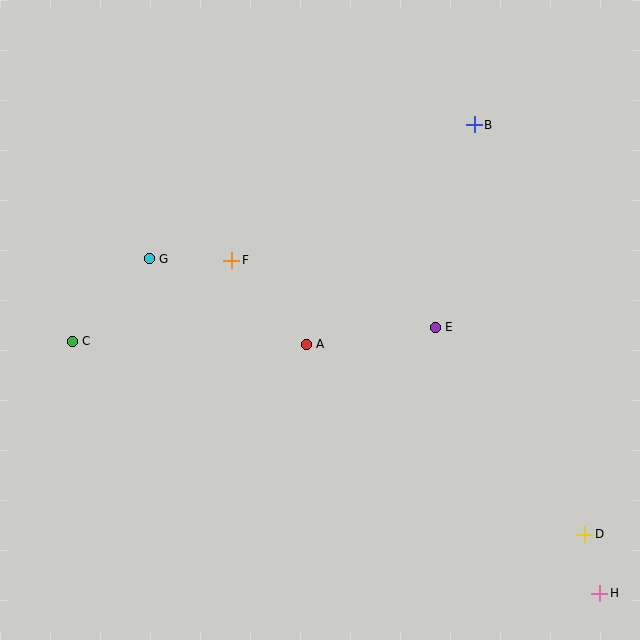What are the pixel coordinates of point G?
Point G is at (149, 259).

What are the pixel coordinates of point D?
Point D is at (585, 534).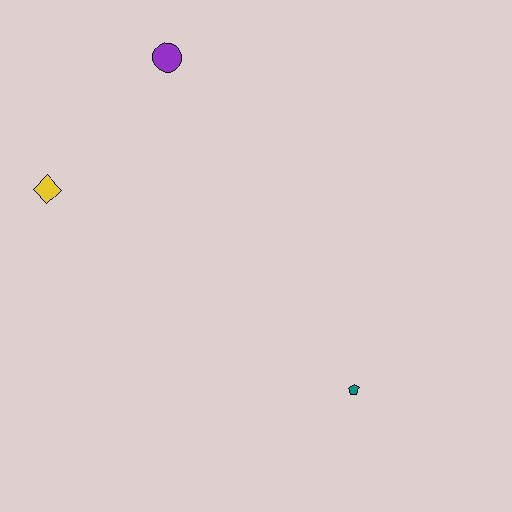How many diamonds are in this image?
There is 1 diamond.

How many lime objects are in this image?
There are no lime objects.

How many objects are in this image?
There are 3 objects.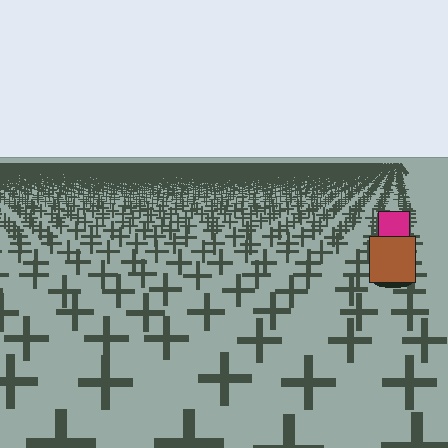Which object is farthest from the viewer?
The magenta square is farthest from the viewer. It appears smaller and the ground texture around it is denser.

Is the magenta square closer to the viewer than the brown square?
No. The brown square is closer — you can tell from the texture gradient: the ground texture is coarser near it.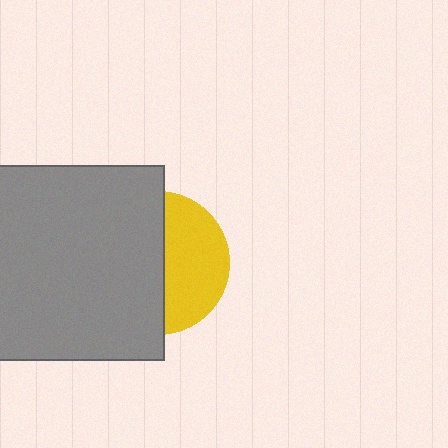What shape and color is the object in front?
The object in front is a gray square.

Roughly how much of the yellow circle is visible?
A small part of it is visible (roughly 43%).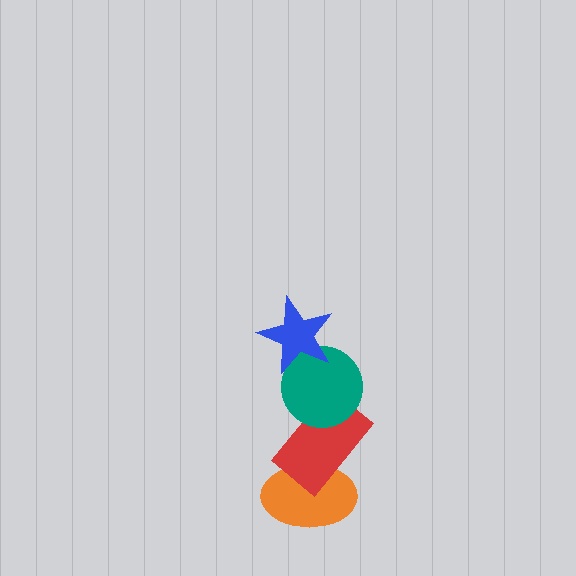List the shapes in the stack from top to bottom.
From top to bottom: the blue star, the teal circle, the red rectangle, the orange ellipse.